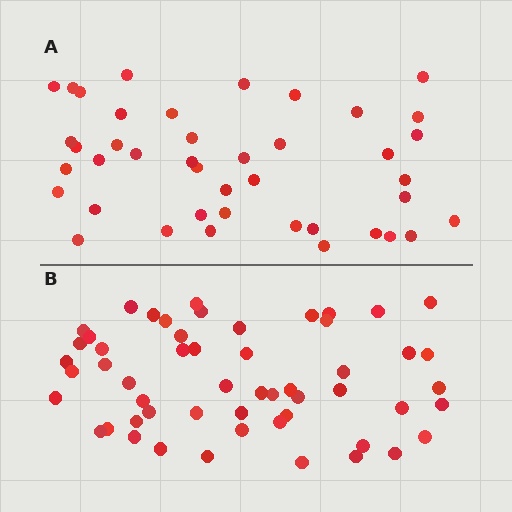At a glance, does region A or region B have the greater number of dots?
Region B (the bottom region) has more dots.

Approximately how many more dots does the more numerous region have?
Region B has roughly 12 or so more dots than region A.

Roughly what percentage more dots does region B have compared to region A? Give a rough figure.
About 30% more.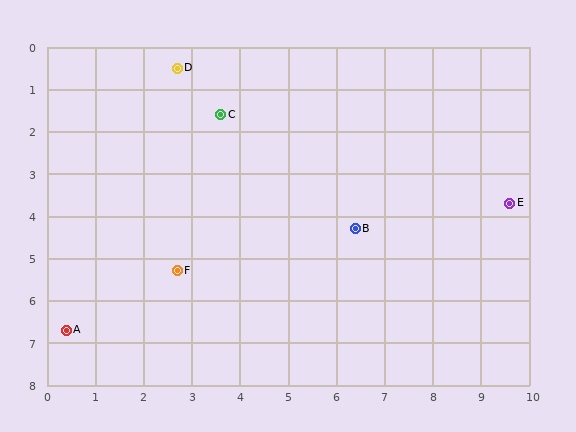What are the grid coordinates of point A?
Point A is at approximately (0.4, 6.7).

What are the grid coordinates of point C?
Point C is at approximately (3.6, 1.6).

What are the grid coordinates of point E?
Point E is at approximately (9.6, 3.7).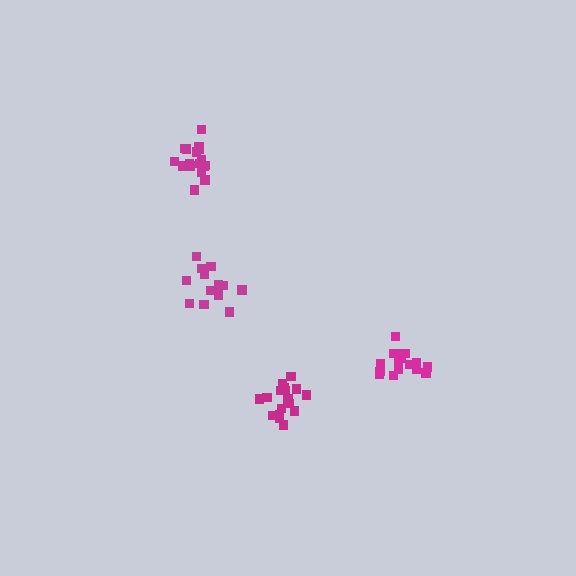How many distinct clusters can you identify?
There are 4 distinct clusters.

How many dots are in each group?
Group 1: 17 dots, Group 2: 17 dots, Group 3: 15 dots, Group 4: 18 dots (67 total).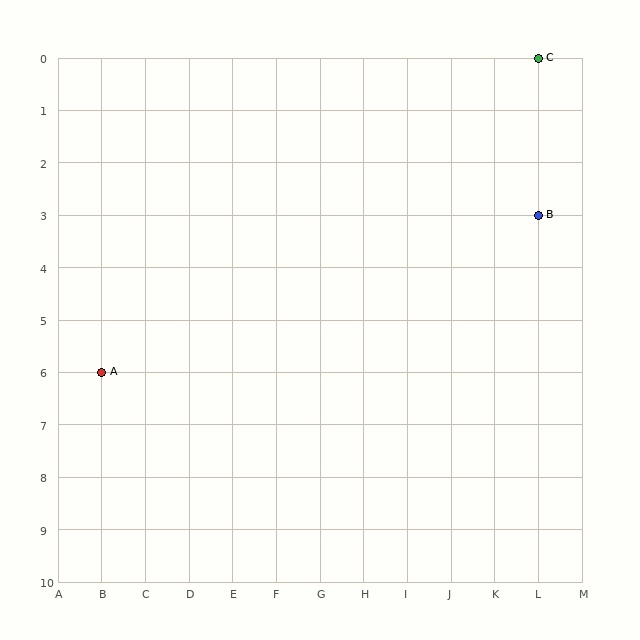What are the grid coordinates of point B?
Point B is at grid coordinates (L, 3).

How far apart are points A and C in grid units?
Points A and C are 10 columns and 6 rows apart (about 11.7 grid units diagonally).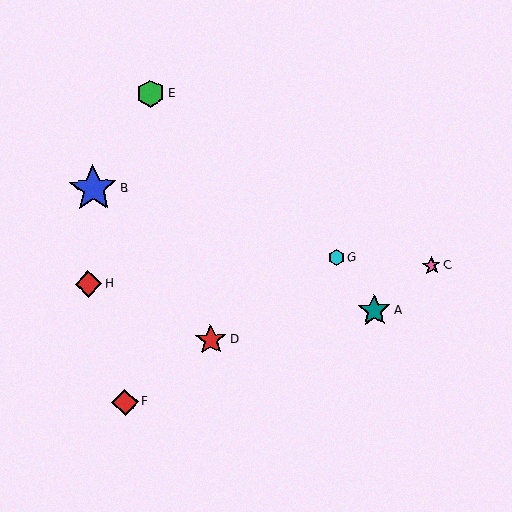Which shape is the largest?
The blue star (labeled B) is the largest.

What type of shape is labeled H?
Shape H is a red diamond.